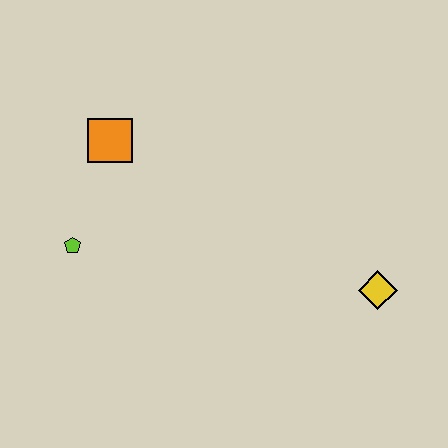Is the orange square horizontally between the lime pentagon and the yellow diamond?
Yes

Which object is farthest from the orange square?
The yellow diamond is farthest from the orange square.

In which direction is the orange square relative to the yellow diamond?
The orange square is to the left of the yellow diamond.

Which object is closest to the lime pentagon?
The orange square is closest to the lime pentagon.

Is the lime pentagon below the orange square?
Yes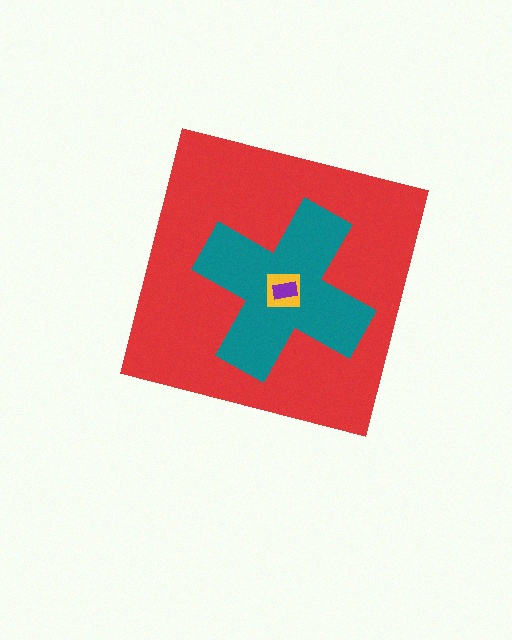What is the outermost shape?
The red square.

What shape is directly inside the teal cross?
The yellow square.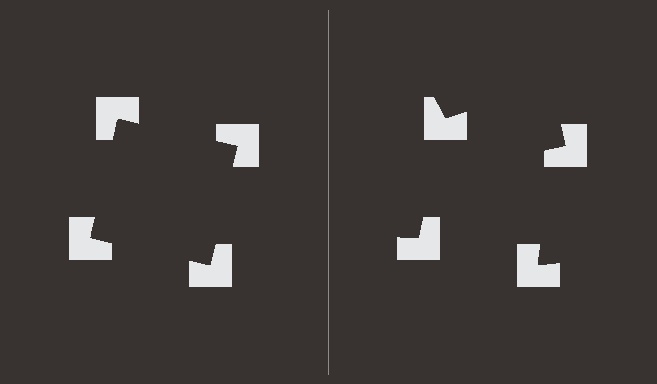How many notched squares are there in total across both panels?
8 — 4 on each side.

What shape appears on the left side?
An illusory square.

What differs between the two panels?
The notched squares are positioned identically on both sides; only the wedge orientations differ. On the left they align to a square; on the right they are misaligned.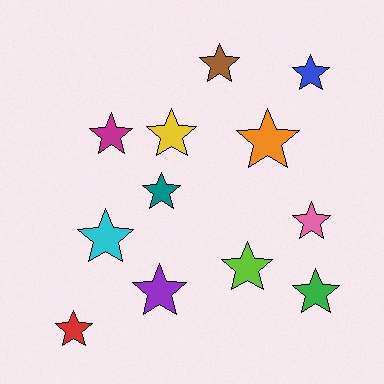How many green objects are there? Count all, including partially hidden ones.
There is 1 green object.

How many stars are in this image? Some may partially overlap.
There are 12 stars.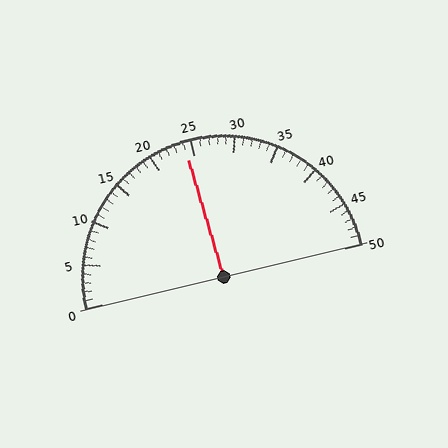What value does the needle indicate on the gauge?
The needle indicates approximately 24.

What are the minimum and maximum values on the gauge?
The gauge ranges from 0 to 50.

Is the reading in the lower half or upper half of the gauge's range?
The reading is in the lower half of the range (0 to 50).